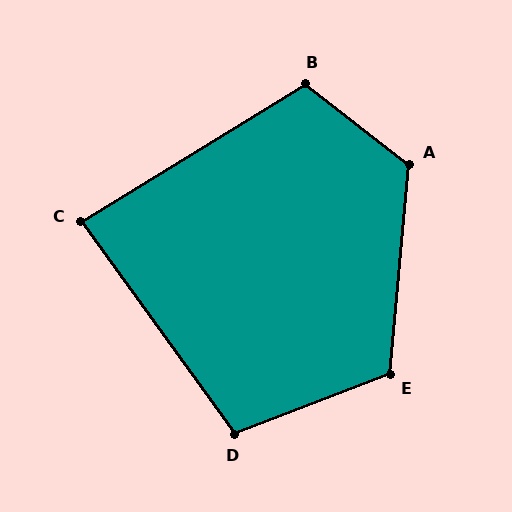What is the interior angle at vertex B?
Approximately 111 degrees (obtuse).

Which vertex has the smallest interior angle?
C, at approximately 85 degrees.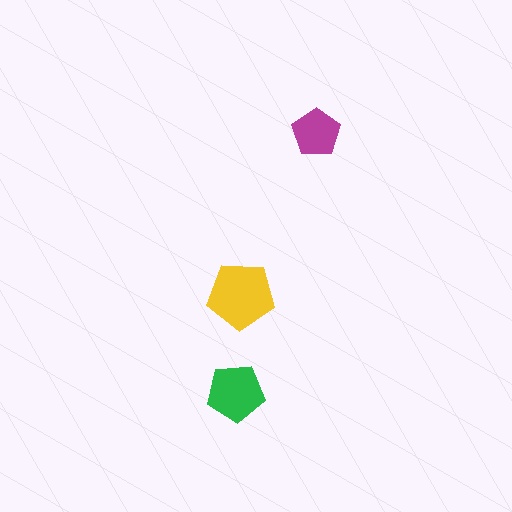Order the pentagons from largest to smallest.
the yellow one, the green one, the magenta one.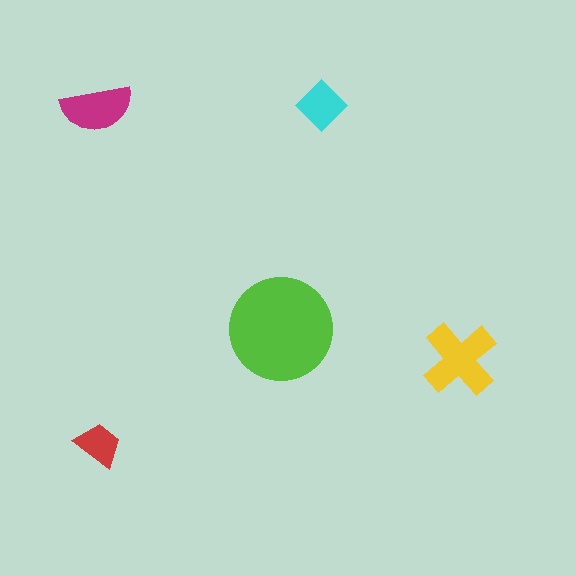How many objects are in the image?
There are 5 objects in the image.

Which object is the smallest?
The red trapezoid.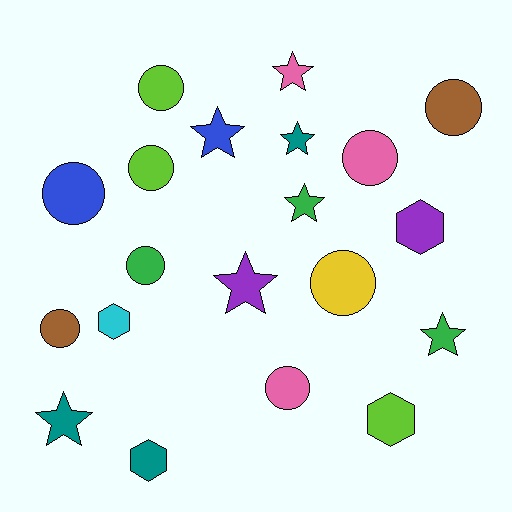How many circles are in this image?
There are 9 circles.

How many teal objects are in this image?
There are 3 teal objects.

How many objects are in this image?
There are 20 objects.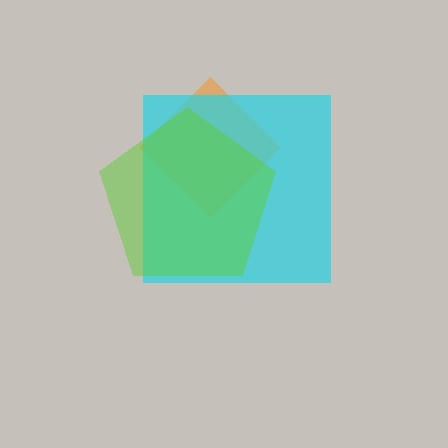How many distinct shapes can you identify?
There are 3 distinct shapes: an orange diamond, a cyan square, a lime pentagon.